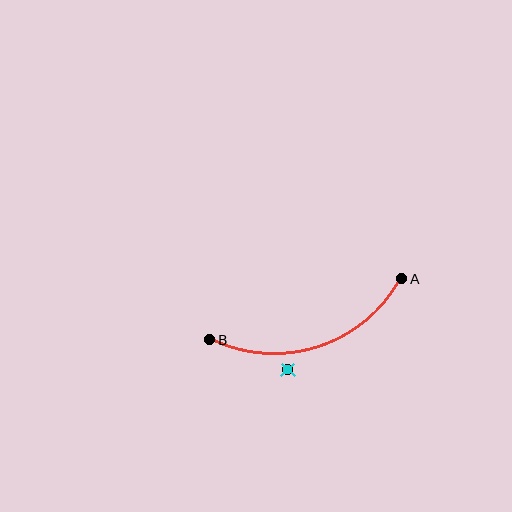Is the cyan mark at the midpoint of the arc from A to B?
No — the cyan mark does not lie on the arc at all. It sits slightly outside the curve.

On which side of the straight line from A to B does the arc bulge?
The arc bulges below the straight line connecting A and B.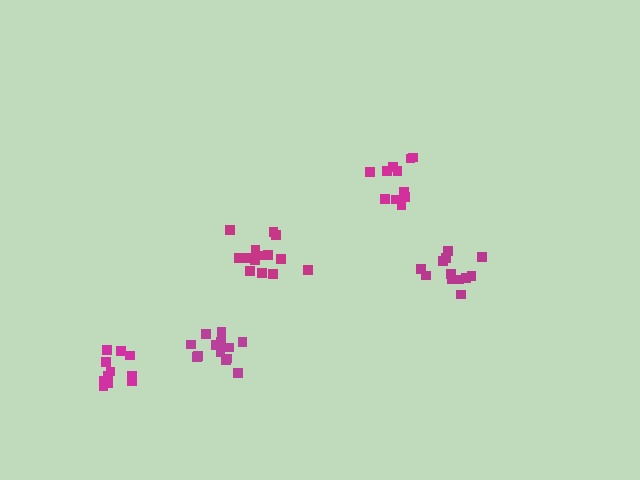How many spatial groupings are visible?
There are 5 spatial groupings.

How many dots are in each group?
Group 1: 11 dots, Group 2: 14 dots, Group 3: 11 dots, Group 4: 12 dots, Group 5: 14 dots (62 total).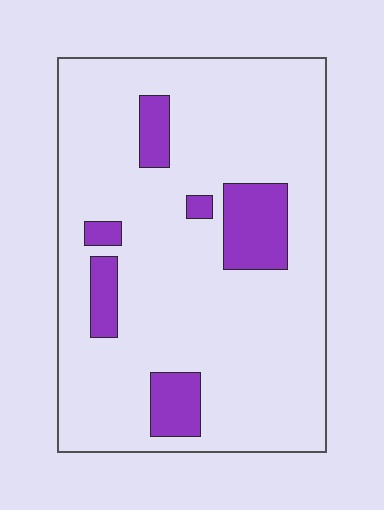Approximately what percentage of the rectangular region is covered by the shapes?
Approximately 15%.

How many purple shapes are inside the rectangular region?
6.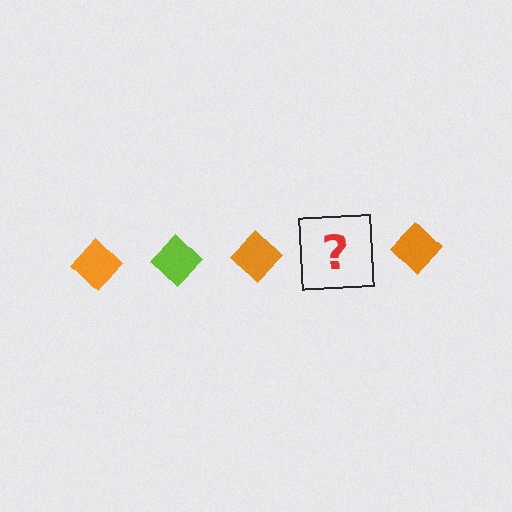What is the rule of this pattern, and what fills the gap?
The rule is that the pattern cycles through orange, lime diamonds. The gap should be filled with a lime diamond.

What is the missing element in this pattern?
The missing element is a lime diamond.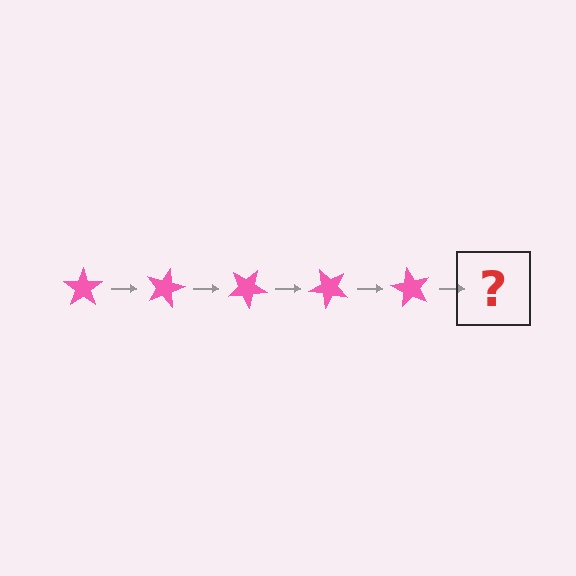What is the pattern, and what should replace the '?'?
The pattern is that the star rotates 15 degrees each step. The '?' should be a pink star rotated 75 degrees.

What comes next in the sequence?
The next element should be a pink star rotated 75 degrees.